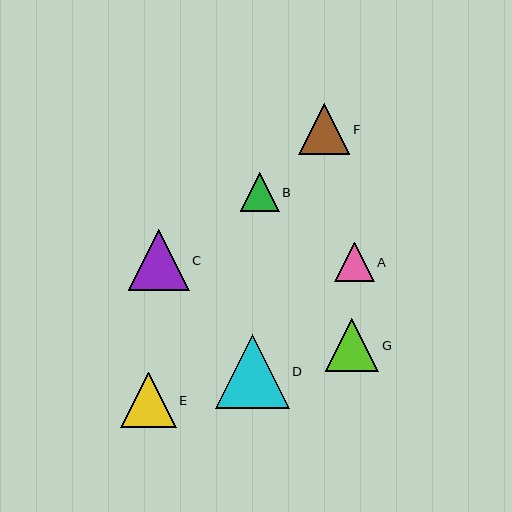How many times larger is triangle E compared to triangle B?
Triangle E is approximately 1.4 times the size of triangle B.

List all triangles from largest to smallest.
From largest to smallest: D, C, E, G, F, A, B.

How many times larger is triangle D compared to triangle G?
Triangle D is approximately 1.4 times the size of triangle G.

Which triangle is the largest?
Triangle D is the largest with a size of approximately 74 pixels.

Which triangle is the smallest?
Triangle B is the smallest with a size of approximately 39 pixels.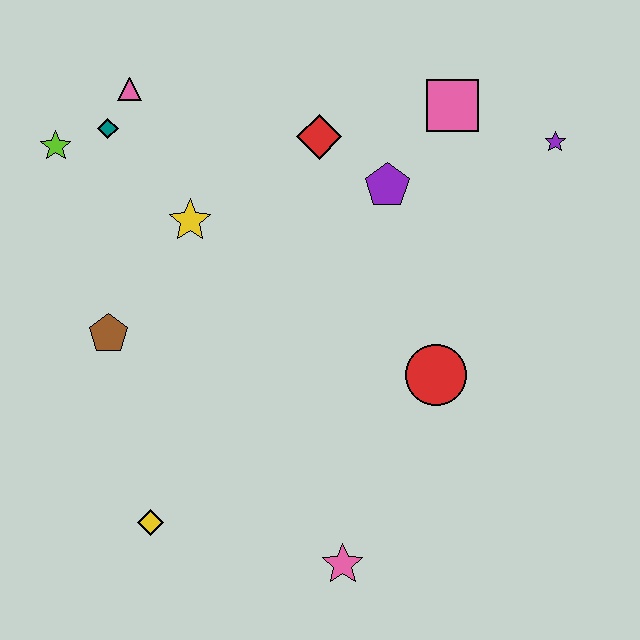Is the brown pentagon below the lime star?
Yes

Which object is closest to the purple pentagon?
The red diamond is closest to the purple pentagon.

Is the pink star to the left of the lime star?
No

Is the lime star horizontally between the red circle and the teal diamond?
No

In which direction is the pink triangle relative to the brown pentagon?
The pink triangle is above the brown pentagon.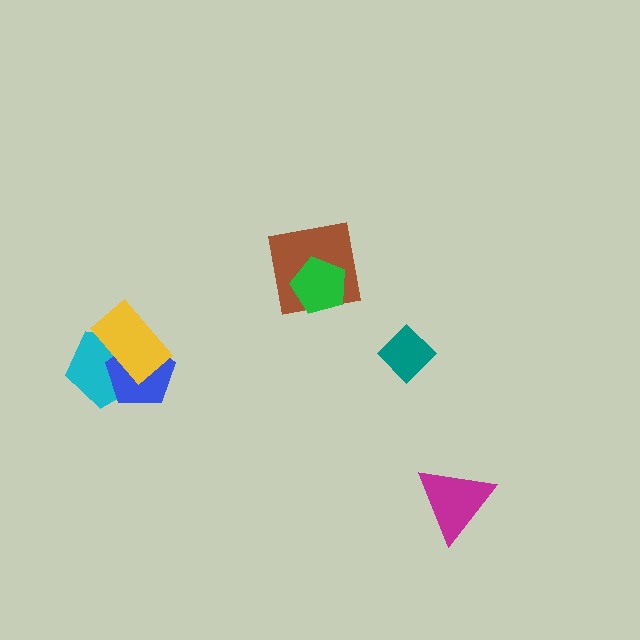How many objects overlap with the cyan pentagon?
2 objects overlap with the cyan pentagon.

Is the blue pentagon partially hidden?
Yes, it is partially covered by another shape.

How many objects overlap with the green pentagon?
1 object overlaps with the green pentagon.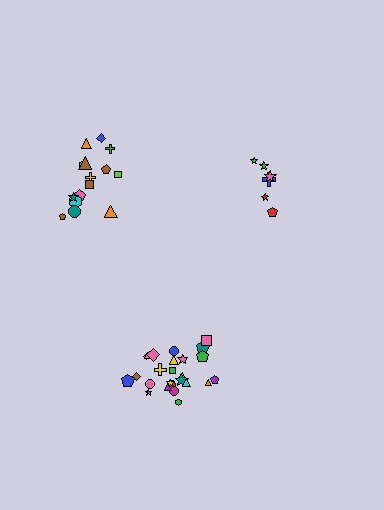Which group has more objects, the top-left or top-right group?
The top-left group.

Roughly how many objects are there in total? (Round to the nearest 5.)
Roughly 45 objects in total.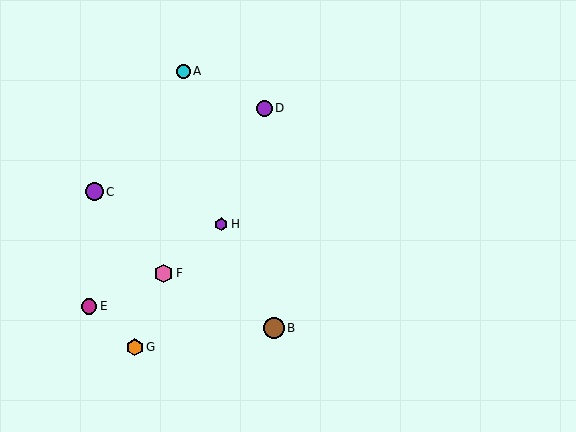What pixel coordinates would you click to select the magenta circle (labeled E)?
Click at (89, 306) to select the magenta circle E.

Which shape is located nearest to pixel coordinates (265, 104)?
The purple circle (labeled D) at (264, 108) is nearest to that location.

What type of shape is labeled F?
Shape F is a pink hexagon.